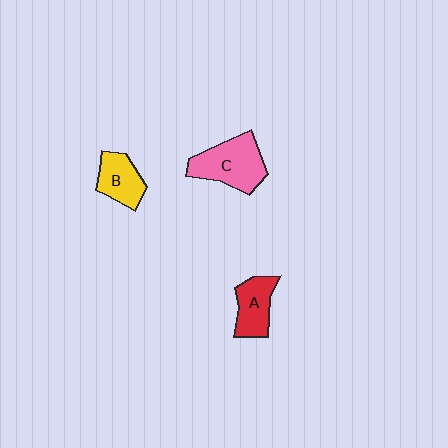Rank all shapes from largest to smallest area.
From largest to smallest: C (pink), A (red), B (yellow).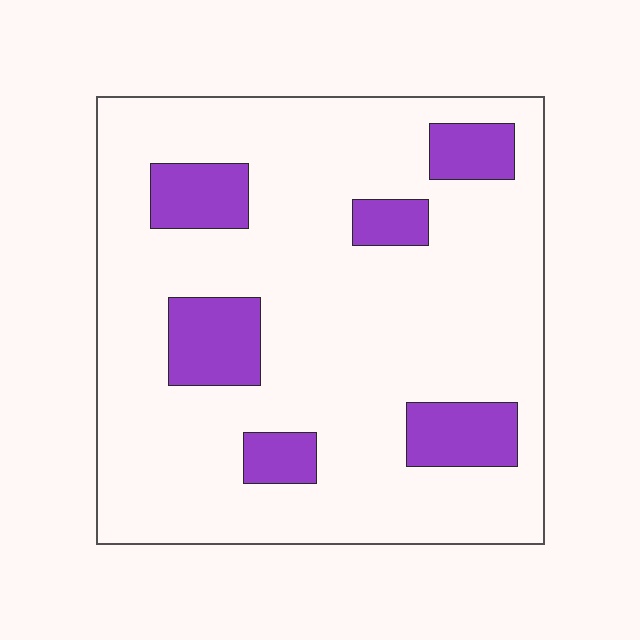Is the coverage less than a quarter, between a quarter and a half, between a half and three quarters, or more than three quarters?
Less than a quarter.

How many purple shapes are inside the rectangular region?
6.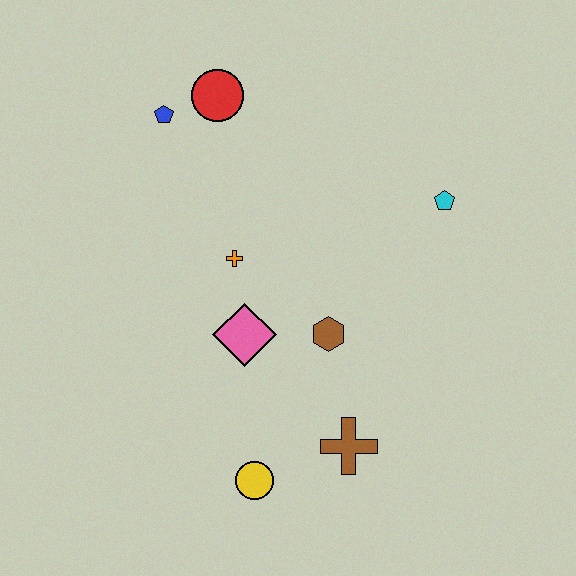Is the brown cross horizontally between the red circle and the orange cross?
No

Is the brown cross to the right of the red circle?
Yes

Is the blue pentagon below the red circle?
Yes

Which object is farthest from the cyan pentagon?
The yellow circle is farthest from the cyan pentagon.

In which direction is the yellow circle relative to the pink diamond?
The yellow circle is below the pink diamond.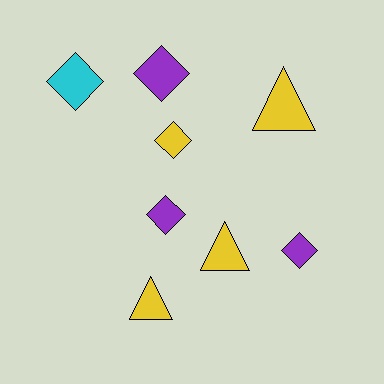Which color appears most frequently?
Yellow, with 4 objects.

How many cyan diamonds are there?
There is 1 cyan diamond.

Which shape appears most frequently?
Diamond, with 5 objects.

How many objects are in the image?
There are 8 objects.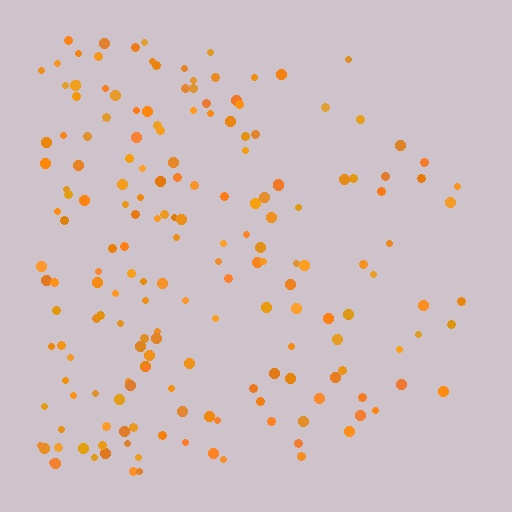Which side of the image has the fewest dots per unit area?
The right.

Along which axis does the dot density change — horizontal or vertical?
Horizontal.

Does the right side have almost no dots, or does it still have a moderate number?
Still a moderate number, just noticeably fewer than the left.